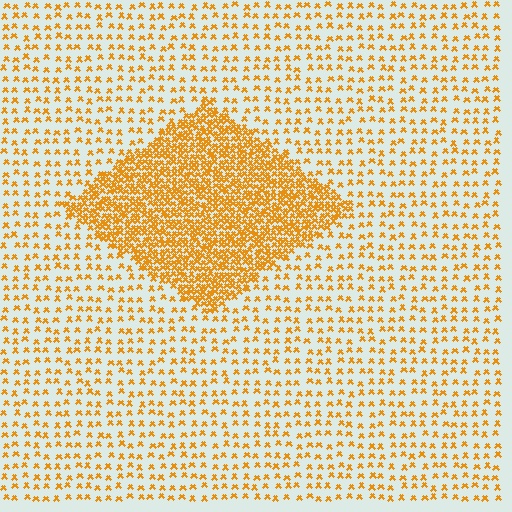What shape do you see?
I see a diamond.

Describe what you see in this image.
The image contains small orange elements arranged at two different densities. A diamond-shaped region is visible where the elements are more densely packed than the surrounding area.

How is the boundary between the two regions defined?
The boundary is defined by a change in element density (approximately 3.1x ratio). All elements are the same color, size, and shape.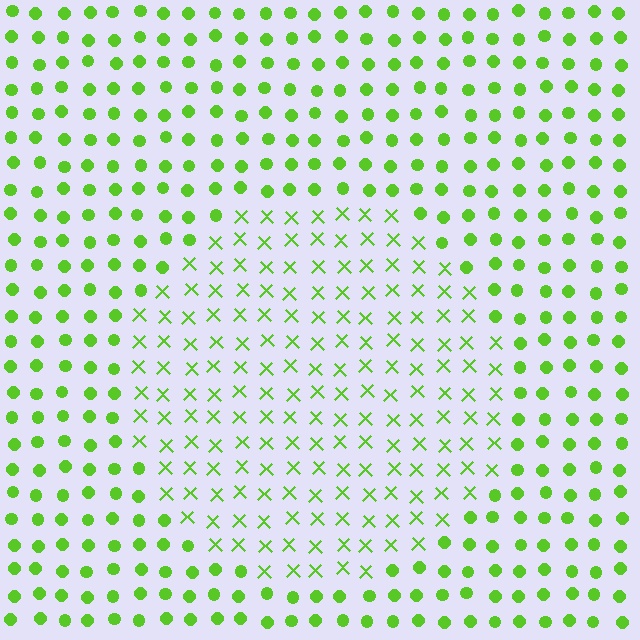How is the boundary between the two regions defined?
The boundary is defined by a change in element shape: X marks inside vs. circles outside. All elements share the same color and spacing.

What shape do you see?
I see a circle.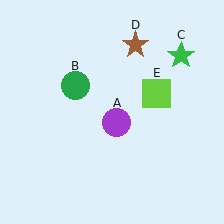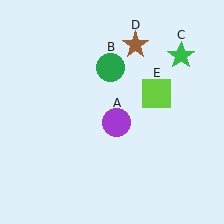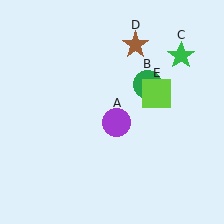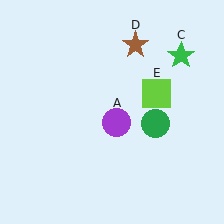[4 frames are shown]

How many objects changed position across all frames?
1 object changed position: green circle (object B).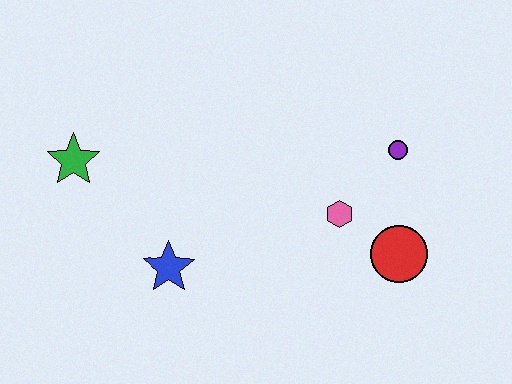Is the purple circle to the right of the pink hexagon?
Yes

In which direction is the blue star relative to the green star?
The blue star is below the green star.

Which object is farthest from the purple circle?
The green star is farthest from the purple circle.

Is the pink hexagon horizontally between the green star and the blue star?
No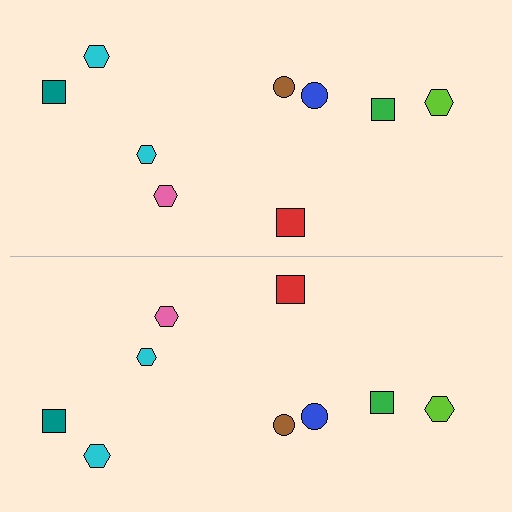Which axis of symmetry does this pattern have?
The pattern has a horizontal axis of symmetry running through the center of the image.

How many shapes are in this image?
There are 18 shapes in this image.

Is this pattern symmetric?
Yes, this pattern has bilateral (reflection) symmetry.